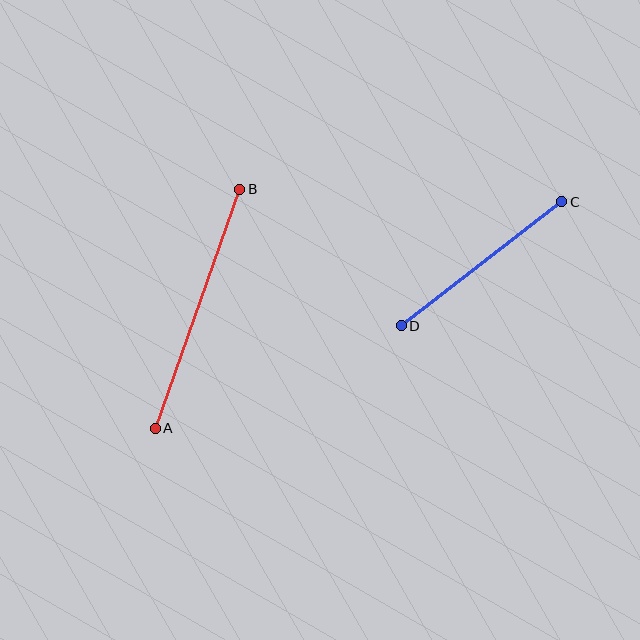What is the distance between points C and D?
The distance is approximately 203 pixels.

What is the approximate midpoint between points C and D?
The midpoint is at approximately (481, 264) pixels.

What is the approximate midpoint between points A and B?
The midpoint is at approximately (197, 309) pixels.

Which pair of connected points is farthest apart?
Points A and B are farthest apart.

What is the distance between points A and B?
The distance is approximately 253 pixels.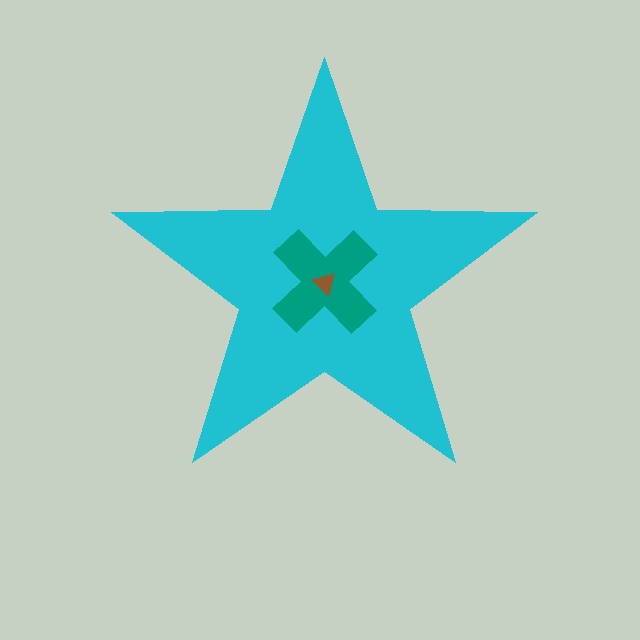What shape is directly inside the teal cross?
The brown triangle.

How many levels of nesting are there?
3.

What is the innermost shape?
The brown triangle.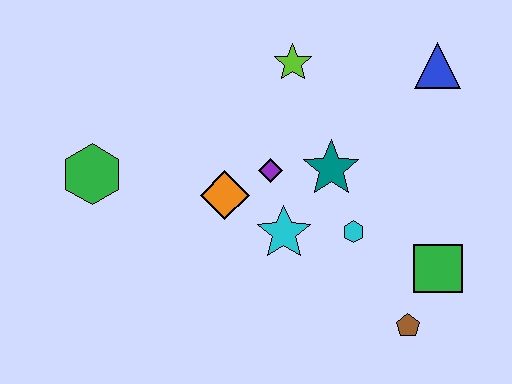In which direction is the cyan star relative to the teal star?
The cyan star is below the teal star.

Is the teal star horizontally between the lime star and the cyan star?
No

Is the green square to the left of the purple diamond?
No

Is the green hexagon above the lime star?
No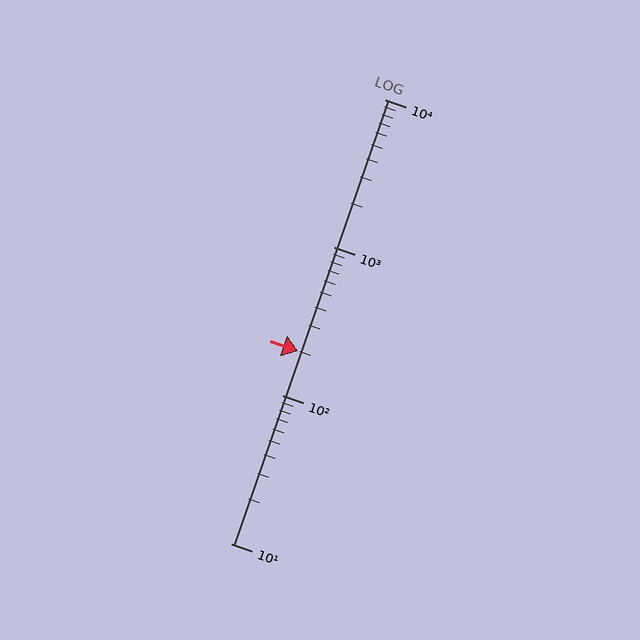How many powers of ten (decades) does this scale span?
The scale spans 3 decades, from 10 to 10000.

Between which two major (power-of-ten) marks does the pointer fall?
The pointer is between 100 and 1000.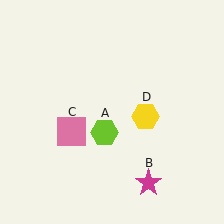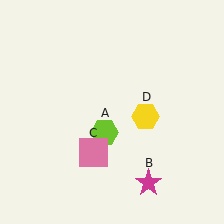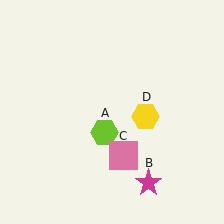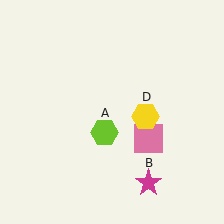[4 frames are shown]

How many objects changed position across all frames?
1 object changed position: pink square (object C).